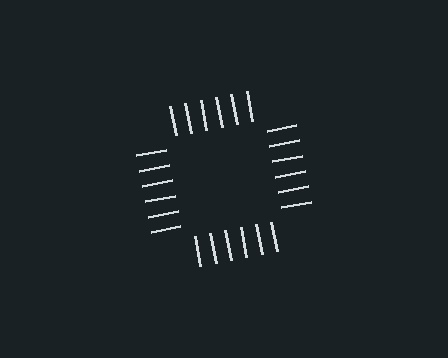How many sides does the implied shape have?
4 sides — the line-ends trace a square.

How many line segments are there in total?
24 — 6 along each of the 4 edges.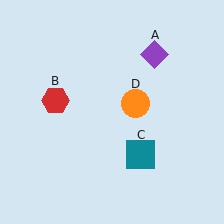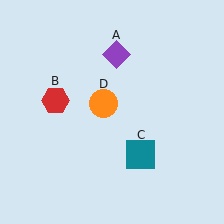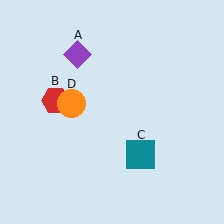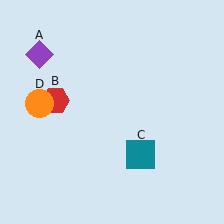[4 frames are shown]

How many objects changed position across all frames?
2 objects changed position: purple diamond (object A), orange circle (object D).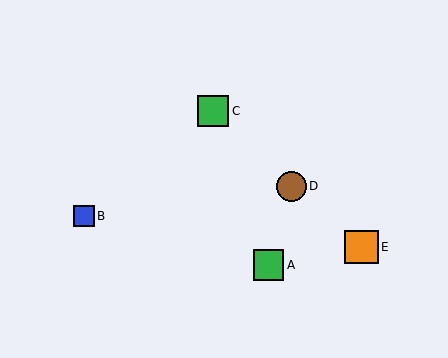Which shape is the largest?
The orange square (labeled E) is the largest.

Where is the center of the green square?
The center of the green square is at (213, 111).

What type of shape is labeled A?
Shape A is a green square.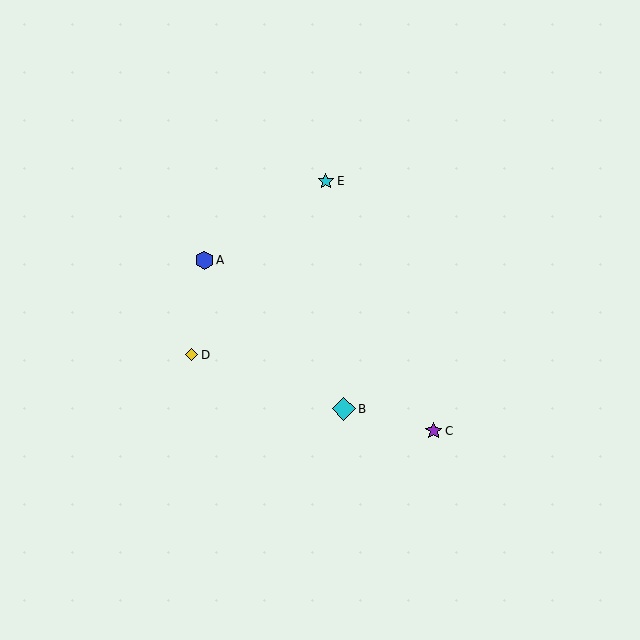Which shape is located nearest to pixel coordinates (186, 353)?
The yellow diamond (labeled D) at (192, 355) is nearest to that location.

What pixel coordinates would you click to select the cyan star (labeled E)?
Click at (326, 181) to select the cyan star E.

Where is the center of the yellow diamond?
The center of the yellow diamond is at (192, 355).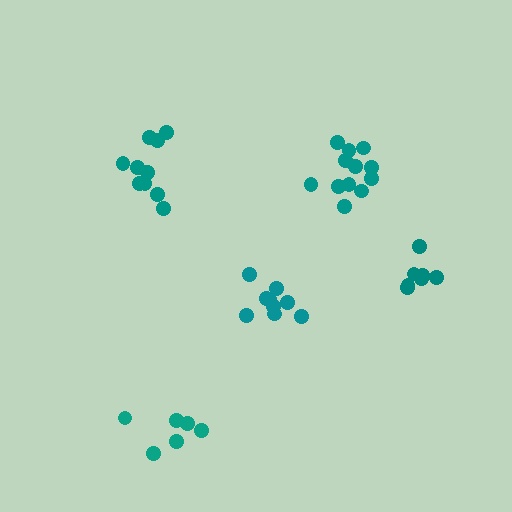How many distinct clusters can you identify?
There are 5 distinct clusters.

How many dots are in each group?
Group 1: 7 dots, Group 2: 10 dots, Group 3: 12 dots, Group 4: 9 dots, Group 5: 6 dots (44 total).